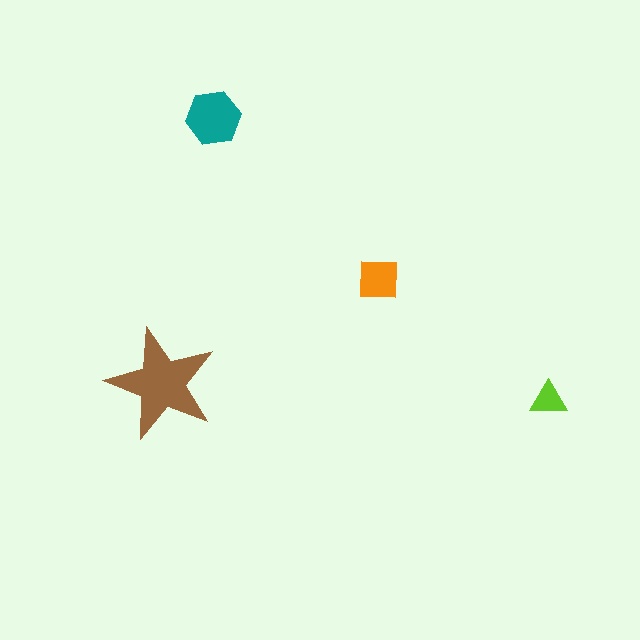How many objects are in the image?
There are 4 objects in the image.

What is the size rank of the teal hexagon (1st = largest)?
2nd.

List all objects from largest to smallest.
The brown star, the teal hexagon, the orange square, the lime triangle.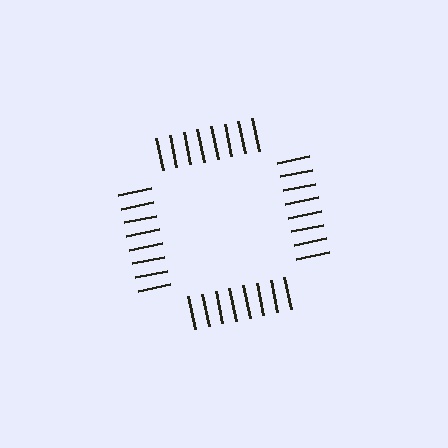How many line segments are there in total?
32 — 8 along each of the 4 edges.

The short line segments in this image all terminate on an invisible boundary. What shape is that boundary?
An illusory square — the line segments terminate on its edges but no continuous stroke is drawn.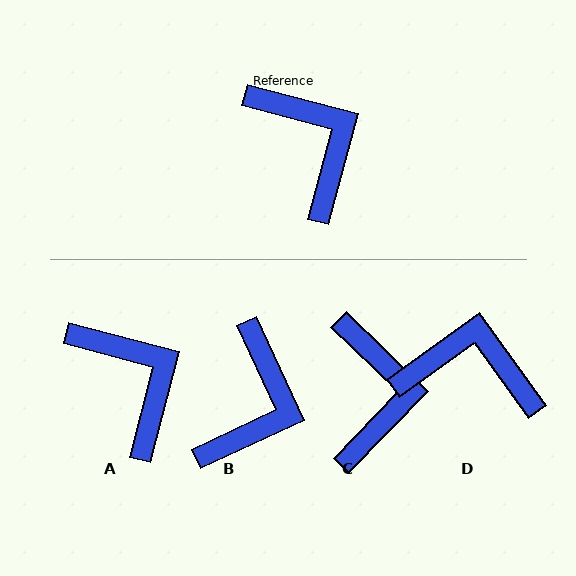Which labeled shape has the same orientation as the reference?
A.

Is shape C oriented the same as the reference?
No, it is off by about 29 degrees.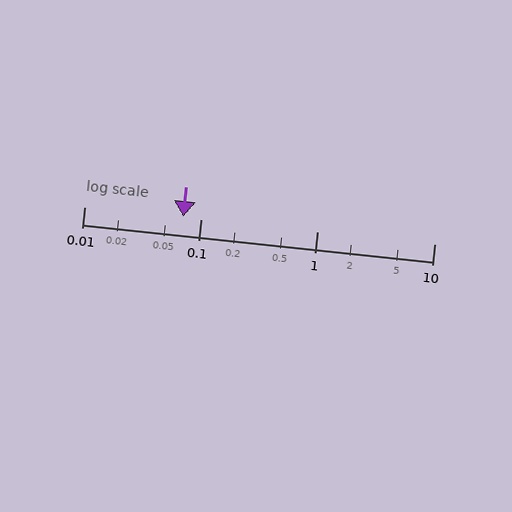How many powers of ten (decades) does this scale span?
The scale spans 3 decades, from 0.01 to 10.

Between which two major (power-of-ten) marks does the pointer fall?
The pointer is between 0.01 and 0.1.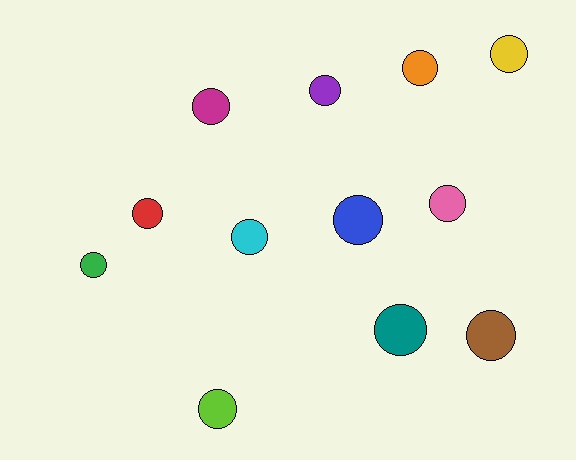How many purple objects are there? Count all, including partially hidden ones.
There is 1 purple object.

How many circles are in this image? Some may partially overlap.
There are 12 circles.